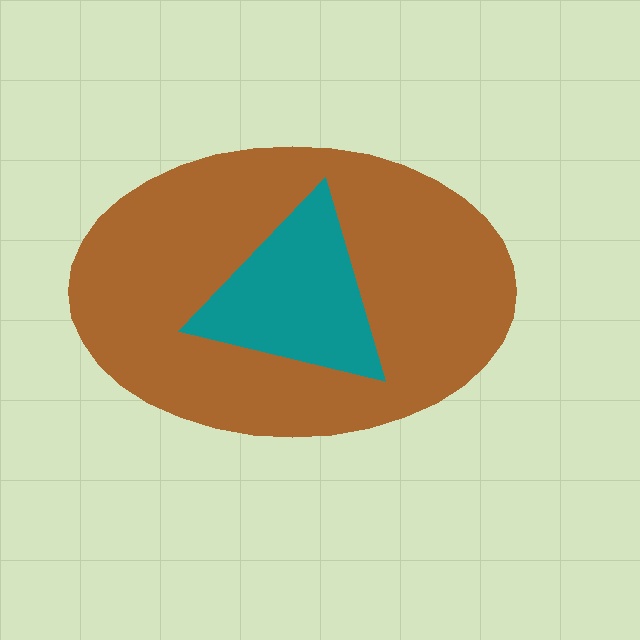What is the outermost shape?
The brown ellipse.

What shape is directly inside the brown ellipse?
The teal triangle.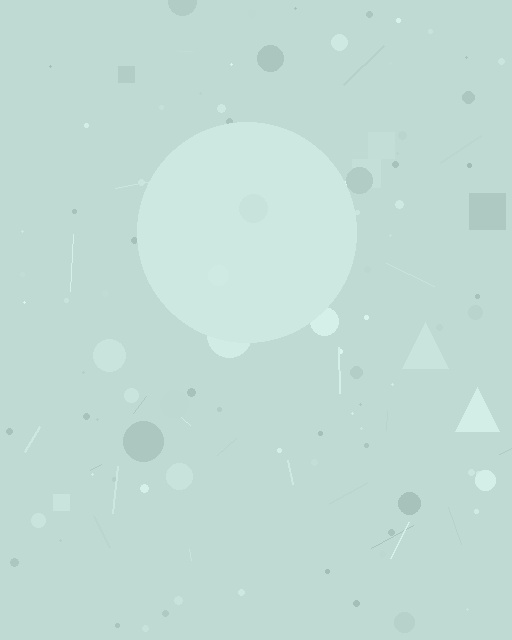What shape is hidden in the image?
A circle is hidden in the image.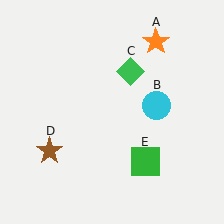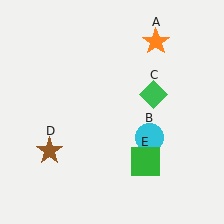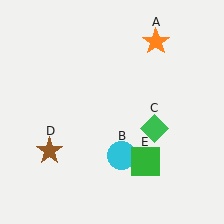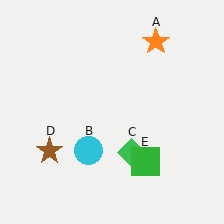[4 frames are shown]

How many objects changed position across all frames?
2 objects changed position: cyan circle (object B), green diamond (object C).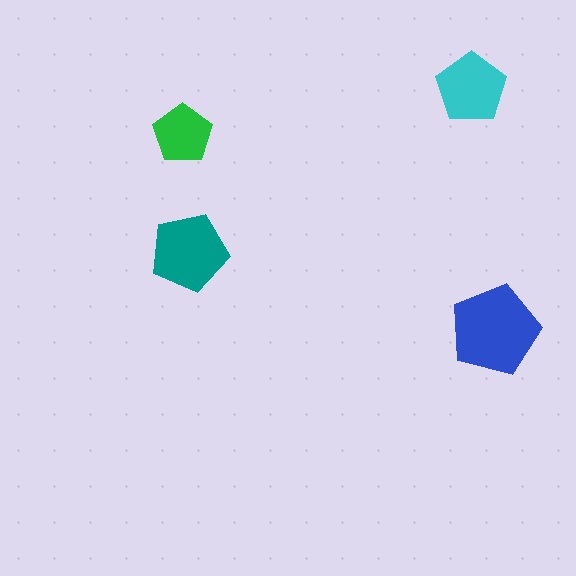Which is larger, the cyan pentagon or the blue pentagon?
The blue one.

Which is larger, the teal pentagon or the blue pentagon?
The blue one.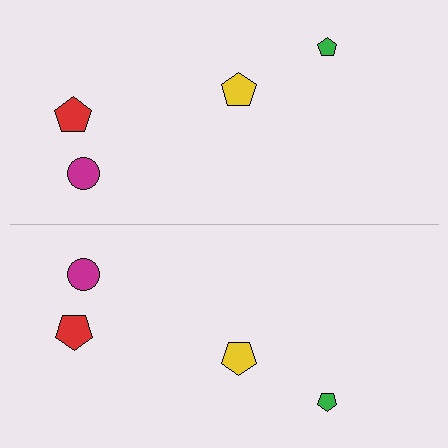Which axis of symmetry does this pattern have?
The pattern has a horizontal axis of symmetry running through the center of the image.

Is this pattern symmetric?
Yes, this pattern has bilateral (reflection) symmetry.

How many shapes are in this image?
There are 8 shapes in this image.